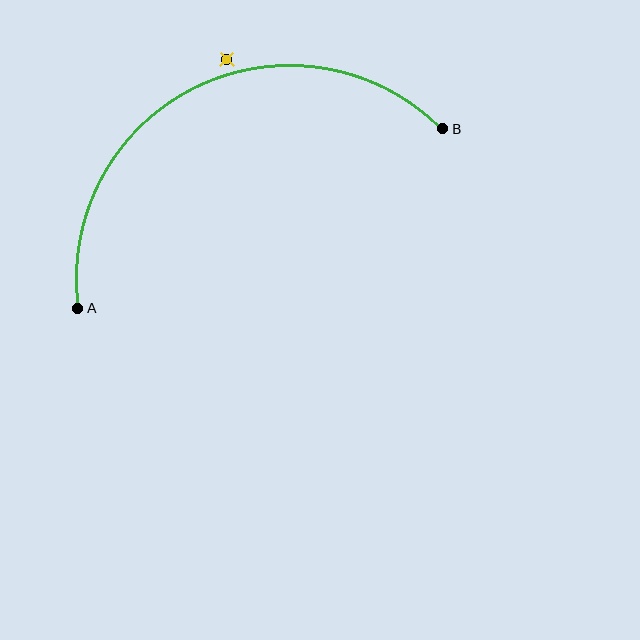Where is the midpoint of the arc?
The arc midpoint is the point on the curve farthest from the straight line joining A and B. It sits above that line.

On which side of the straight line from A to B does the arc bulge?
The arc bulges above the straight line connecting A and B.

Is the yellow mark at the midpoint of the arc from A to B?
No — the yellow mark does not lie on the arc at all. It sits slightly outside the curve.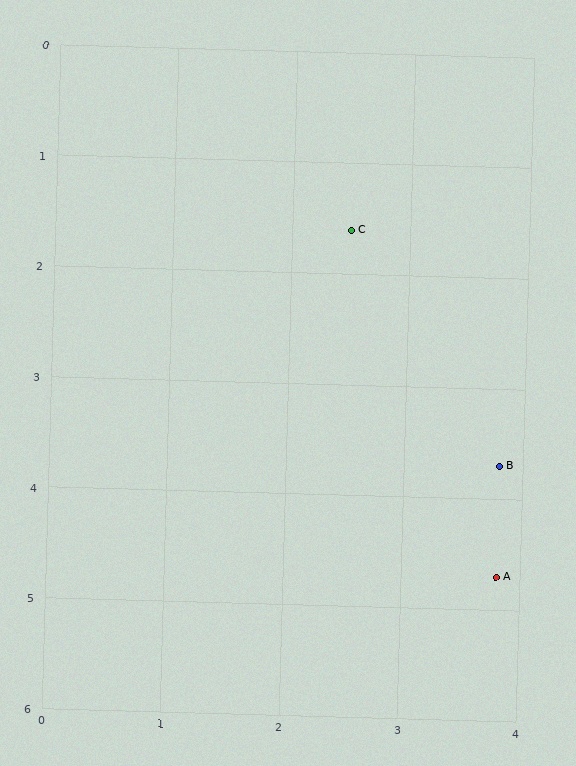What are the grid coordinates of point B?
Point B is at approximately (3.8, 3.7).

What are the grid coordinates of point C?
Point C is at approximately (2.5, 1.6).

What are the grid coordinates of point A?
Point A is at approximately (3.8, 4.7).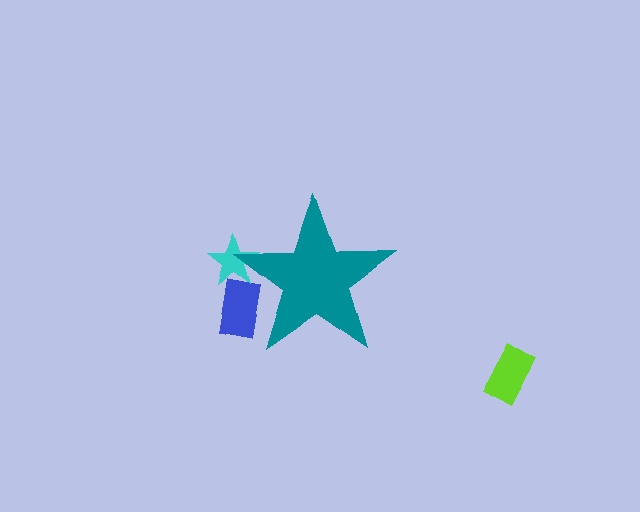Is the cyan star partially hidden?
Yes, the cyan star is partially hidden behind the teal star.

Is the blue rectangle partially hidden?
Yes, the blue rectangle is partially hidden behind the teal star.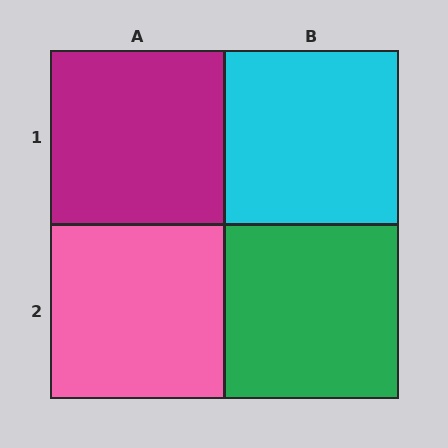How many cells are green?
1 cell is green.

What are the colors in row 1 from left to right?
Magenta, cyan.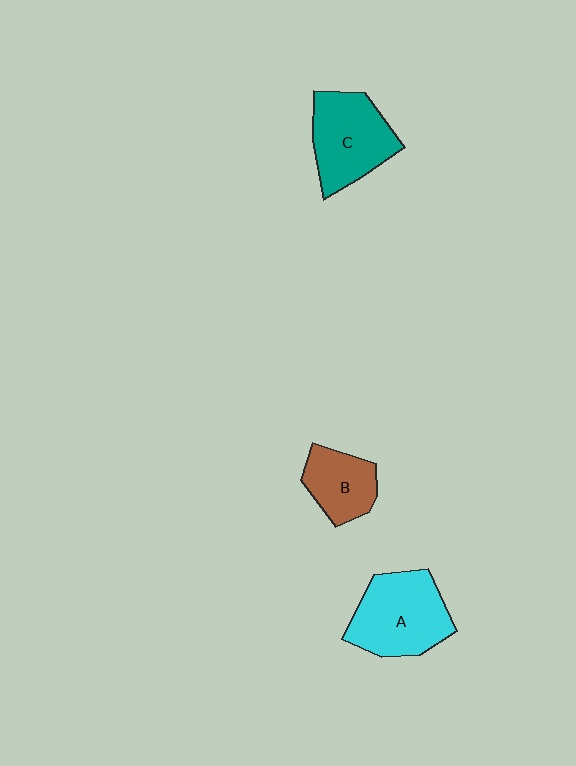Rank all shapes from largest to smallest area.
From largest to smallest: A (cyan), C (teal), B (brown).